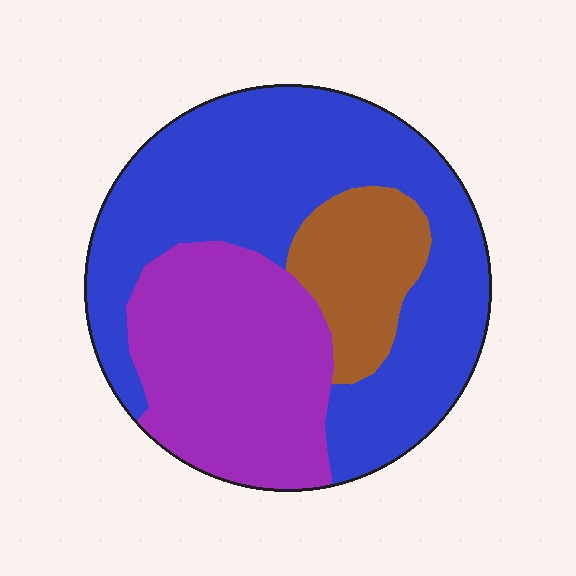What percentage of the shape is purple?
Purple covers roughly 30% of the shape.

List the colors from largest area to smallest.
From largest to smallest: blue, purple, brown.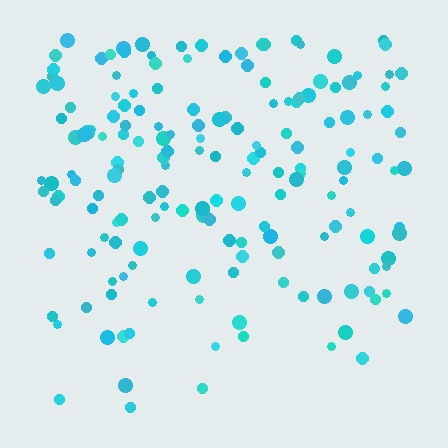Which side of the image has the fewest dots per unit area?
The bottom.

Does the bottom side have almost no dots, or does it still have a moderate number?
Still a moderate number, just noticeably fewer than the top.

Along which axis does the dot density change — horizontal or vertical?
Vertical.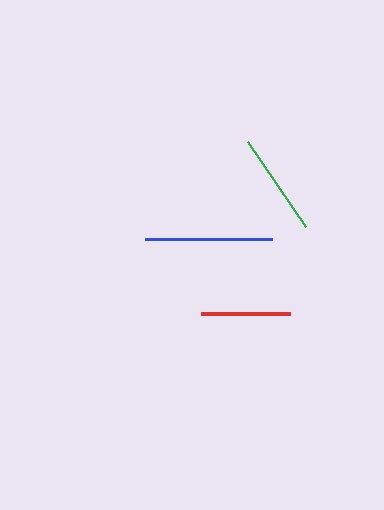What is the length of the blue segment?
The blue segment is approximately 127 pixels long.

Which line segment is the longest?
The blue line is the longest at approximately 127 pixels.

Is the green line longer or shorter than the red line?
The green line is longer than the red line.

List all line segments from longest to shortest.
From longest to shortest: blue, green, red.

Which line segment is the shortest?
The red line is the shortest at approximately 89 pixels.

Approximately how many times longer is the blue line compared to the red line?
The blue line is approximately 1.4 times the length of the red line.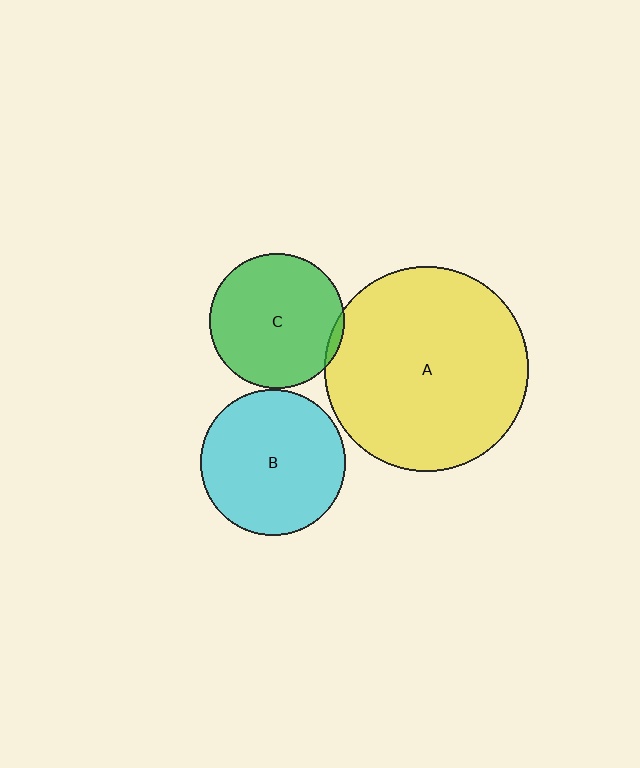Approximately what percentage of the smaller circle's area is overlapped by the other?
Approximately 5%.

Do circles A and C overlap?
Yes.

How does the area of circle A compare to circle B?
Approximately 2.0 times.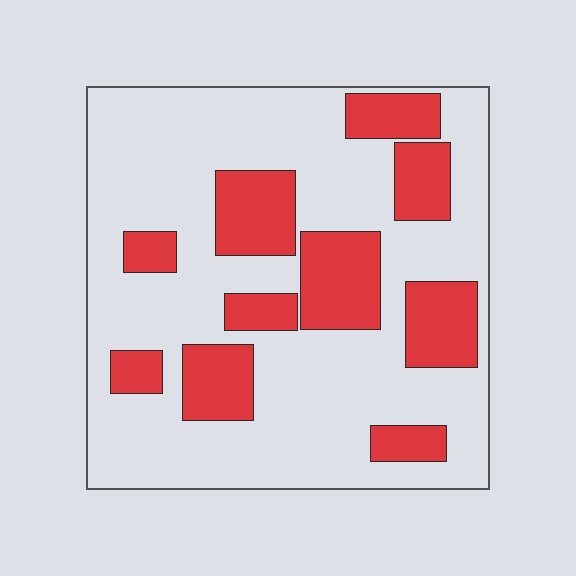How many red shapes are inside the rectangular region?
10.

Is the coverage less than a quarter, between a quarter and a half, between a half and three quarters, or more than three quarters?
Between a quarter and a half.